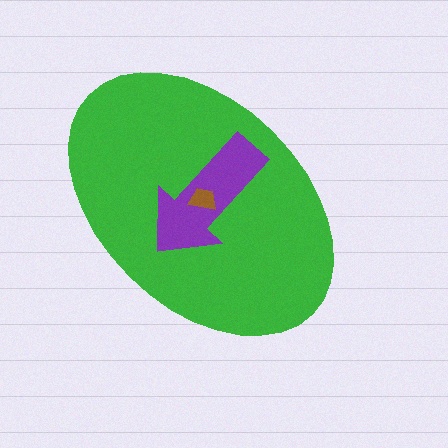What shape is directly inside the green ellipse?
The purple arrow.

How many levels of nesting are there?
3.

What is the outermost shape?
The green ellipse.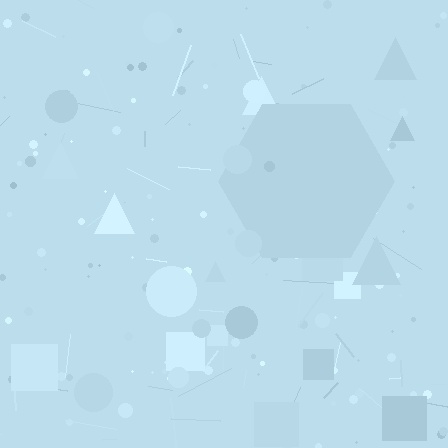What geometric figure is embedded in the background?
A hexagon is embedded in the background.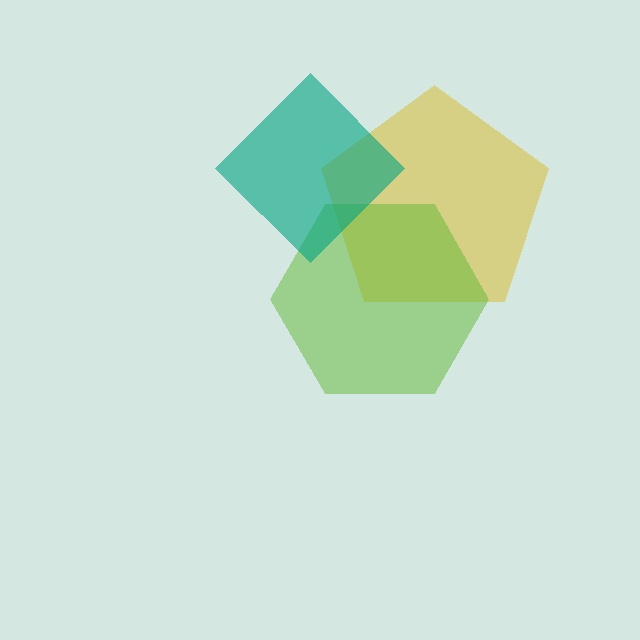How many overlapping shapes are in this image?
There are 3 overlapping shapes in the image.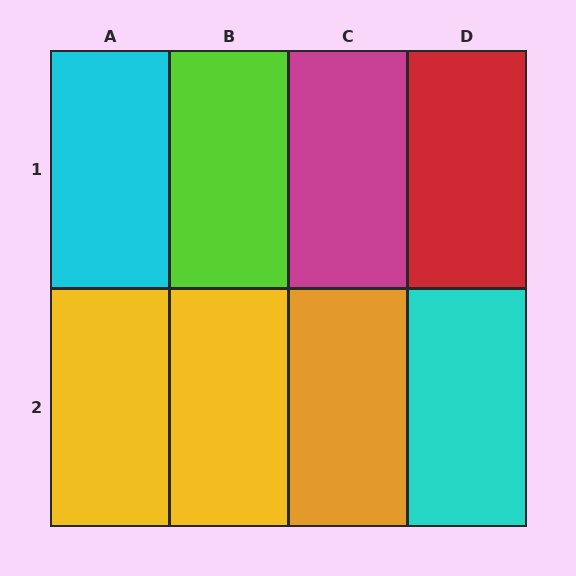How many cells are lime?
1 cell is lime.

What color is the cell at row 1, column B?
Lime.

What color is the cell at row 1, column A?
Cyan.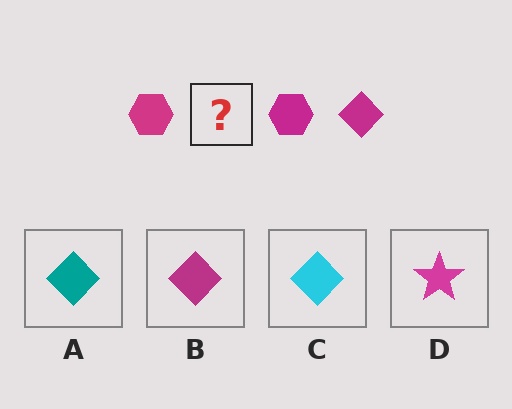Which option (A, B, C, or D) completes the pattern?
B.